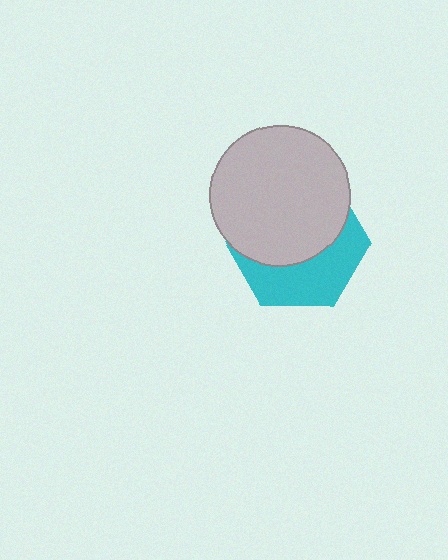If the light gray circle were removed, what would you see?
You would see the complete cyan hexagon.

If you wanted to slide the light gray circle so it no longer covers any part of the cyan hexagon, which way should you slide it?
Slide it up — that is the most direct way to separate the two shapes.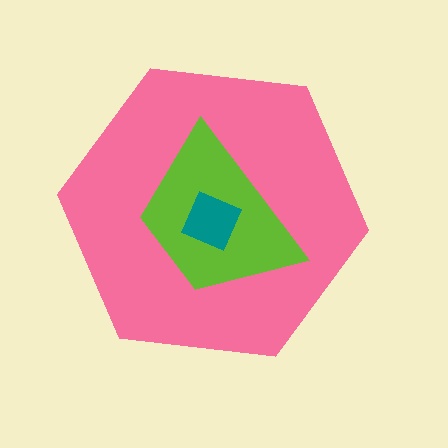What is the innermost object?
The teal square.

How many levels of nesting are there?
3.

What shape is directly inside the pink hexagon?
The lime trapezoid.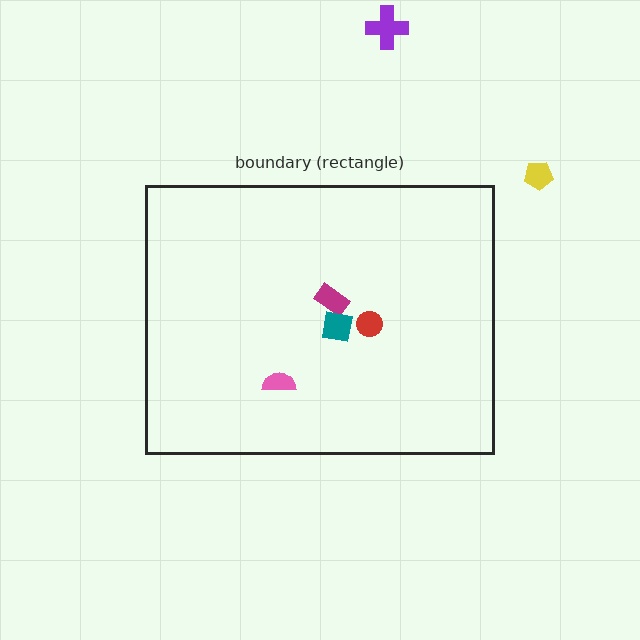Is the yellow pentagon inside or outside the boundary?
Outside.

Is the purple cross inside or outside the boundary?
Outside.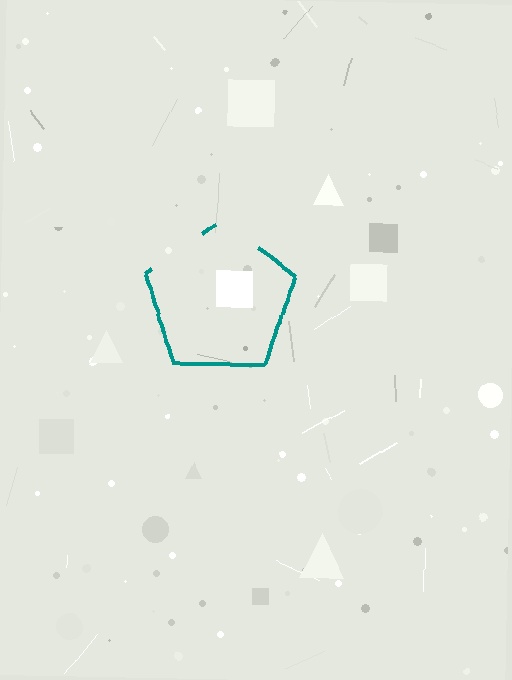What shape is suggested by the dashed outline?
The dashed outline suggests a pentagon.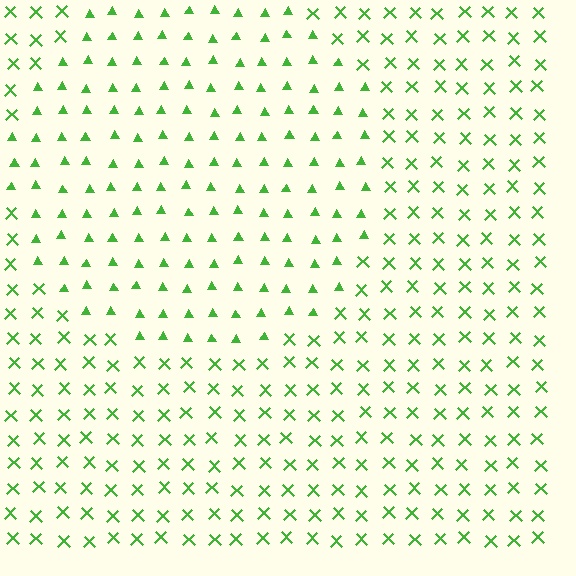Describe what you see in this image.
The image is filled with small green elements arranged in a uniform grid. A circle-shaped region contains triangles, while the surrounding area contains X marks. The boundary is defined purely by the change in element shape.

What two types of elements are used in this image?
The image uses triangles inside the circle region and X marks outside it.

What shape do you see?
I see a circle.